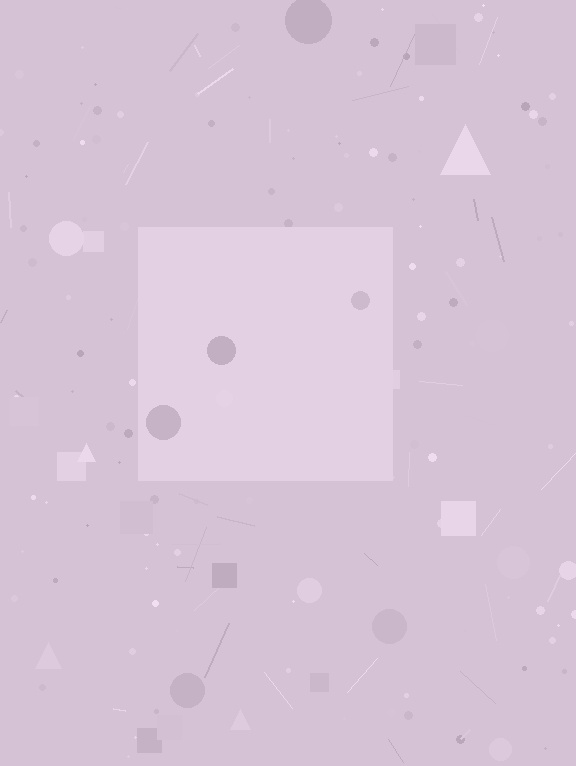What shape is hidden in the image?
A square is hidden in the image.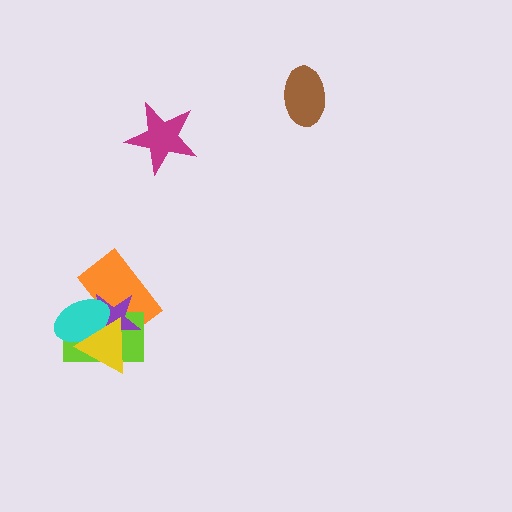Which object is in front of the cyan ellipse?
The yellow triangle is in front of the cyan ellipse.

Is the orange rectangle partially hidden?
Yes, it is partially covered by another shape.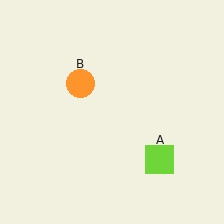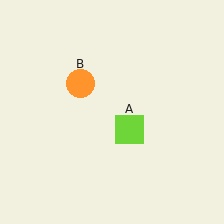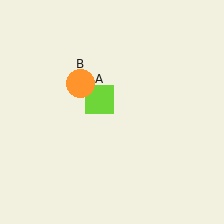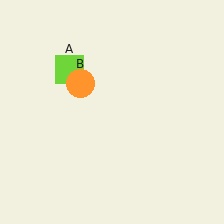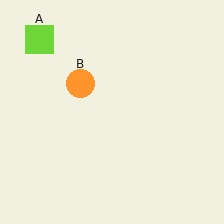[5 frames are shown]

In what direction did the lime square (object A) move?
The lime square (object A) moved up and to the left.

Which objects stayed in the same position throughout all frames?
Orange circle (object B) remained stationary.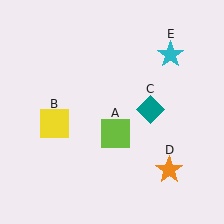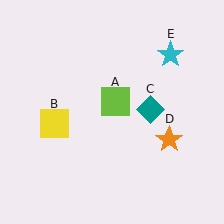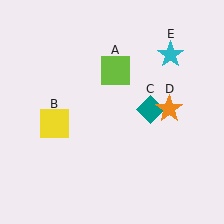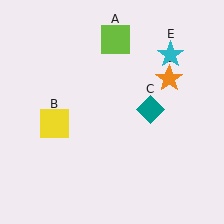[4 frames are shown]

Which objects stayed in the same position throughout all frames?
Yellow square (object B) and teal diamond (object C) and cyan star (object E) remained stationary.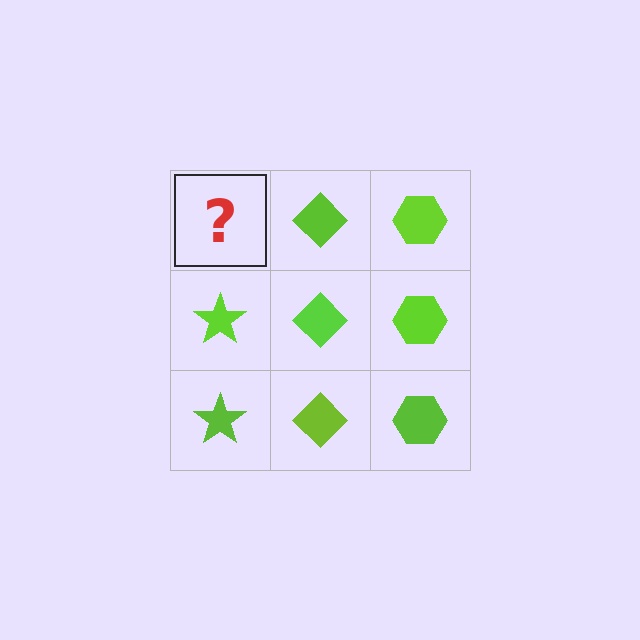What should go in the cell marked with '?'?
The missing cell should contain a lime star.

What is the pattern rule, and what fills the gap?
The rule is that each column has a consistent shape. The gap should be filled with a lime star.